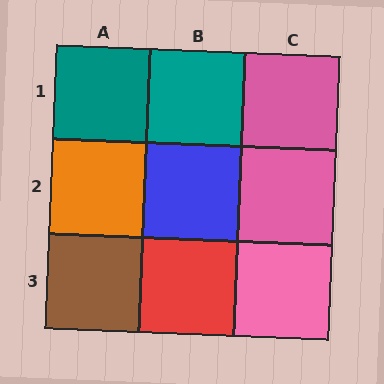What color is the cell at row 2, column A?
Orange.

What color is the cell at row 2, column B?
Blue.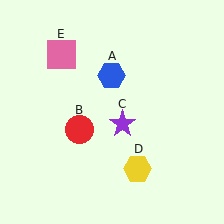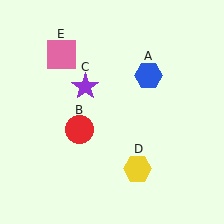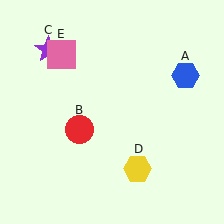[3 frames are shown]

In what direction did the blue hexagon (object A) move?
The blue hexagon (object A) moved right.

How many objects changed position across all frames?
2 objects changed position: blue hexagon (object A), purple star (object C).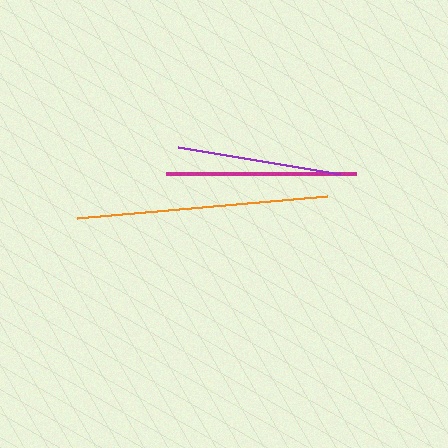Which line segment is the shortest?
The purple line is the shortest at approximately 164 pixels.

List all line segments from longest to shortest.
From longest to shortest: orange, magenta, purple.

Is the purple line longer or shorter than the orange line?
The orange line is longer than the purple line.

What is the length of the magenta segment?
The magenta segment is approximately 190 pixels long.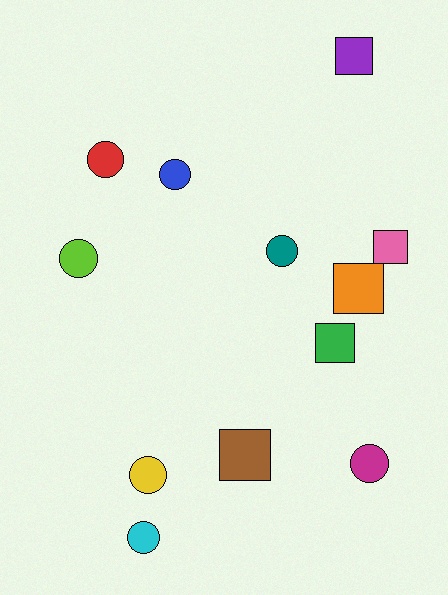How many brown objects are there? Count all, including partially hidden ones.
There is 1 brown object.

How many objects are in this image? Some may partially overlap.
There are 12 objects.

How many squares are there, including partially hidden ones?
There are 5 squares.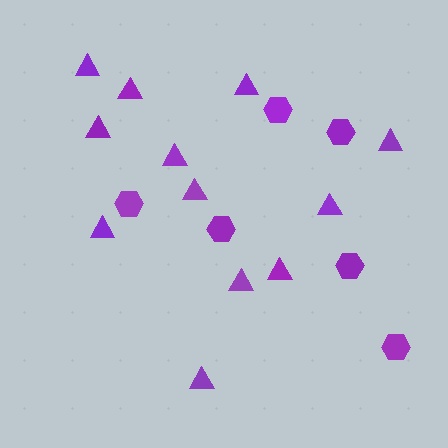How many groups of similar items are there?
There are 2 groups: one group of triangles (12) and one group of hexagons (6).